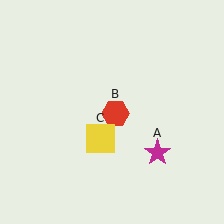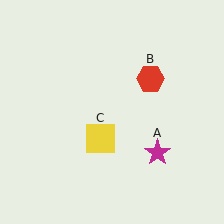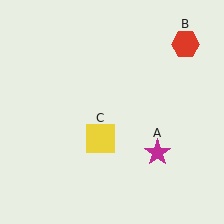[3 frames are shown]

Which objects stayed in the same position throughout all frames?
Magenta star (object A) and yellow square (object C) remained stationary.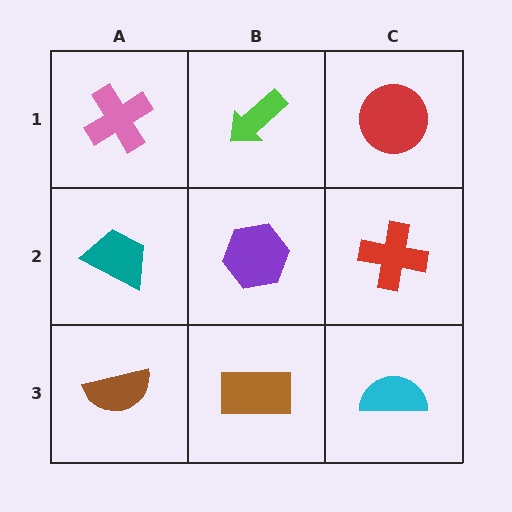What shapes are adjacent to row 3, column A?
A teal trapezoid (row 2, column A), a brown rectangle (row 3, column B).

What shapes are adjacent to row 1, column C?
A red cross (row 2, column C), a lime arrow (row 1, column B).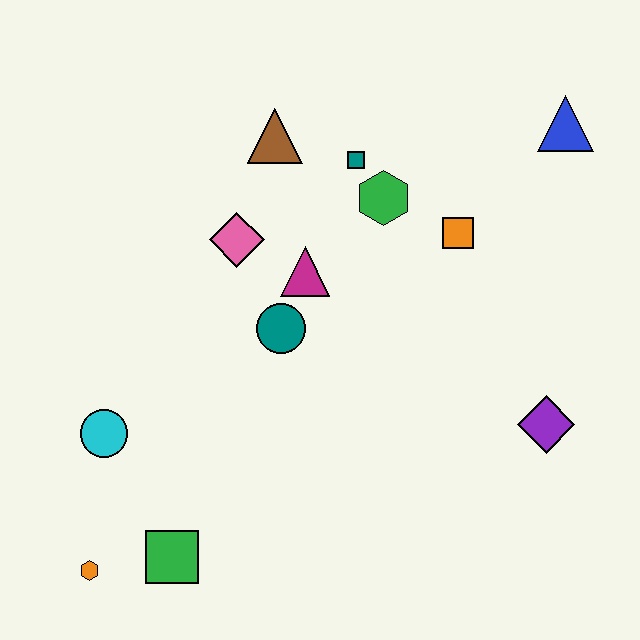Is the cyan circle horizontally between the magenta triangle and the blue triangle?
No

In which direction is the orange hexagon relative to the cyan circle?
The orange hexagon is below the cyan circle.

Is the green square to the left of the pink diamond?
Yes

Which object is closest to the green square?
The orange hexagon is closest to the green square.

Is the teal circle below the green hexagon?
Yes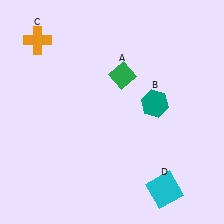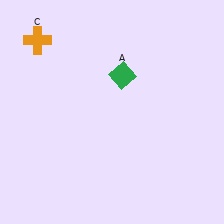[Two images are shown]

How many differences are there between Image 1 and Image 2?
There are 2 differences between the two images.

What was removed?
The teal hexagon (B), the cyan square (D) were removed in Image 2.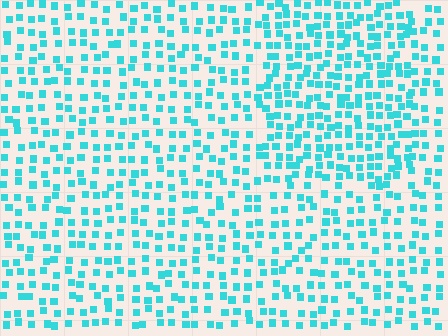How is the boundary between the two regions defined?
The boundary is defined by a change in element density (approximately 1.6x ratio). All elements are the same color, size, and shape.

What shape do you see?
I see a rectangle.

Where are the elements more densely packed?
The elements are more densely packed inside the rectangle boundary.